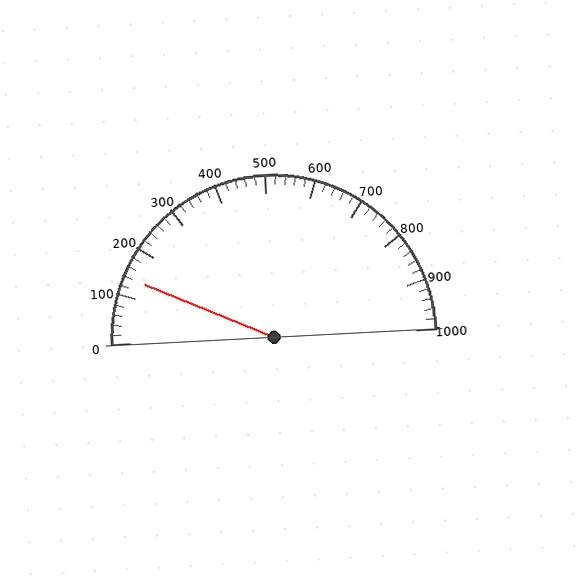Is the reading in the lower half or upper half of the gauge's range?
The reading is in the lower half of the range (0 to 1000).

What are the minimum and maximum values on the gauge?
The gauge ranges from 0 to 1000.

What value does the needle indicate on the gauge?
The needle indicates approximately 140.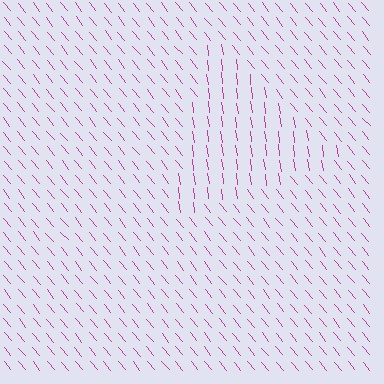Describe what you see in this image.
The image is filled with small magenta line segments. A triangle region in the image has lines oriented differently from the surrounding lines, creating a visible texture boundary.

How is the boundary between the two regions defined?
The boundary is defined purely by a change in line orientation (approximately 32 degrees difference). All lines are the same color and thickness.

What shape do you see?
I see a triangle.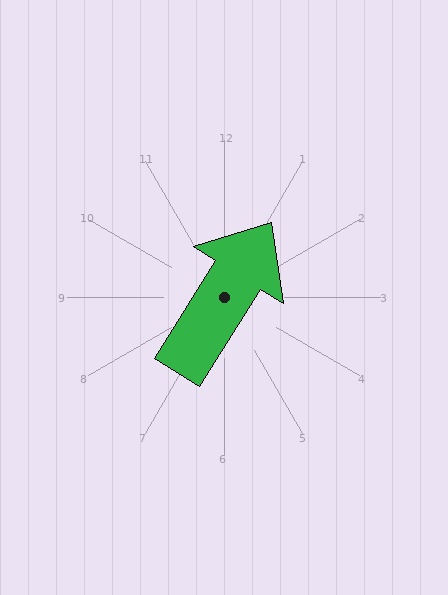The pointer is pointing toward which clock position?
Roughly 1 o'clock.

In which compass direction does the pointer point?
Northeast.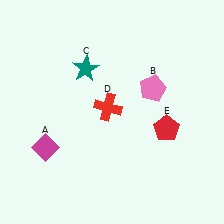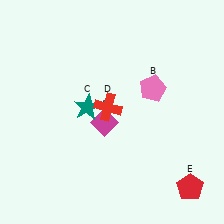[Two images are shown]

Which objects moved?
The objects that moved are: the magenta diamond (A), the teal star (C), the red pentagon (E).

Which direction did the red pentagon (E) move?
The red pentagon (E) moved down.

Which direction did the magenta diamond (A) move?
The magenta diamond (A) moved right.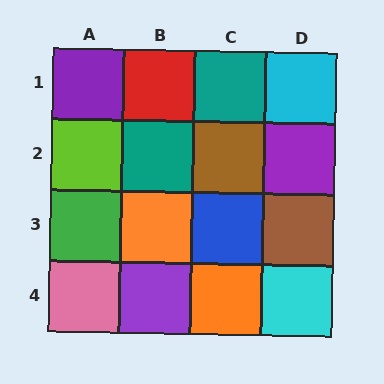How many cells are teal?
2 cells are teal.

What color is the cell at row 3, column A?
Green.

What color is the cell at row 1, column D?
Cyan.